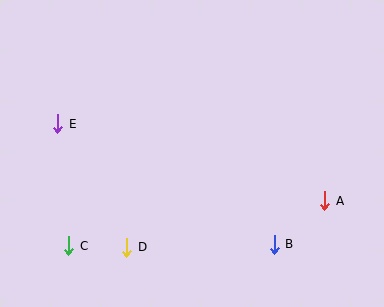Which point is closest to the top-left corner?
Point E is closest to the top-left corner.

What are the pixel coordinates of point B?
Point B is at (274, 244).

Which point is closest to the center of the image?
Point D at (127, 247) is closest to the center.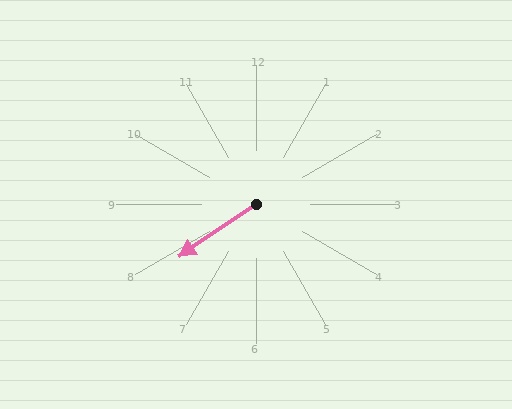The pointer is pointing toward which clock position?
Roughly 8 o'clock.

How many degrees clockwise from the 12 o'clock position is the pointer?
Approximately 236 degrees.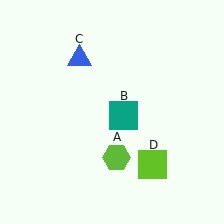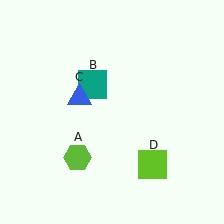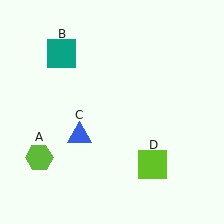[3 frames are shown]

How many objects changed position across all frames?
3 objects changed position: lime hexagon (object A), teal square (object B), blue triangle (object C).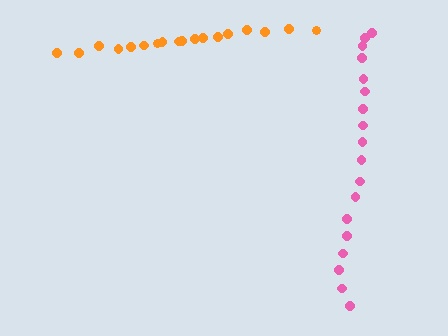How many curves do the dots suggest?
There are 2 distinct paths.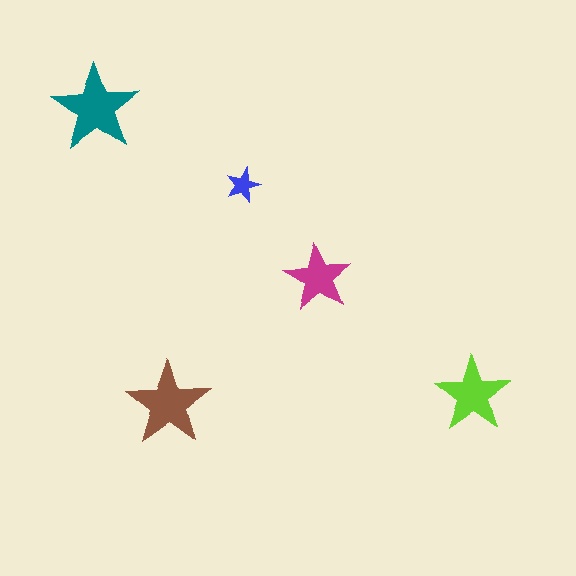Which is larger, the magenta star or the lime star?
The lime one.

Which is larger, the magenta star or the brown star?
The brown one.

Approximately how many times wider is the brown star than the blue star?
About 2.5 times wider.